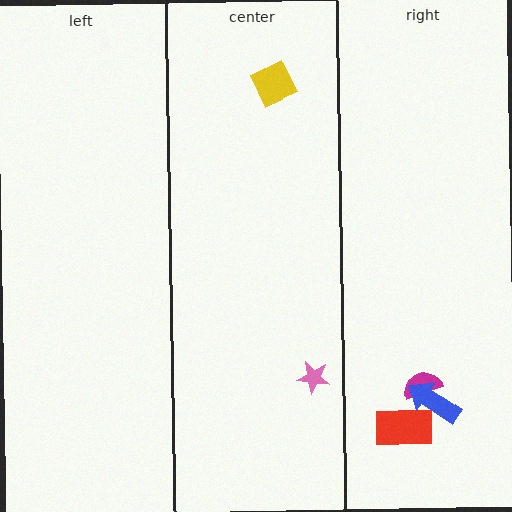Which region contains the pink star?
The center region.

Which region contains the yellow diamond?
The center region.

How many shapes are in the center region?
2.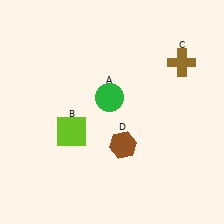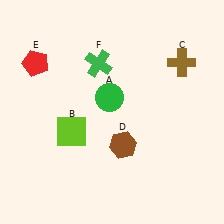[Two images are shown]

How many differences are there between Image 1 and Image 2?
There are 2 differences between the two images.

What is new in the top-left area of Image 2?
A red pentagon (E) was added in the top-left area of Image 2.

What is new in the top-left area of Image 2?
A green cross (F) was added in the top-left area of Image 2.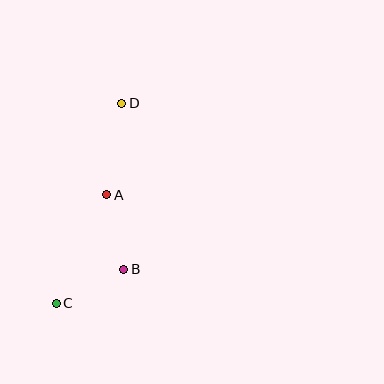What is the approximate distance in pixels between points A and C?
The distance between A and C is approximately 120 pixels.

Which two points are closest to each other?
Points B and C are closest to each other.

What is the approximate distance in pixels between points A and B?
The distance between A and B is approximately 77 pixels.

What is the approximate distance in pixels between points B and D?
The distance between B and D is approximately 166 pixels.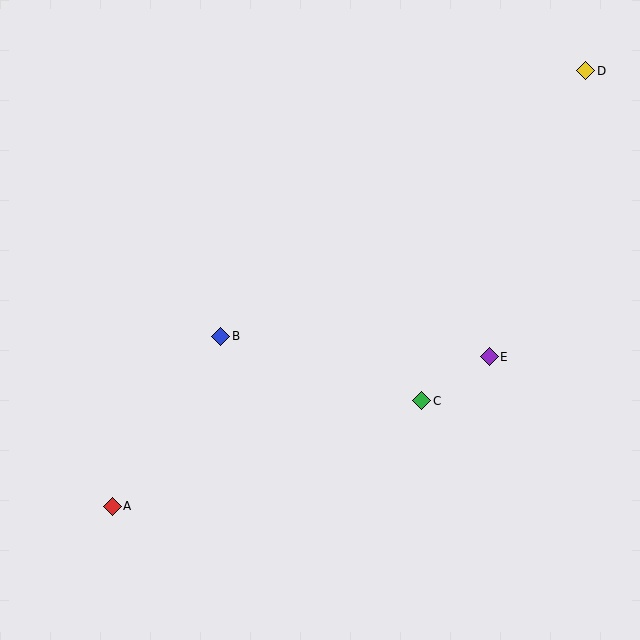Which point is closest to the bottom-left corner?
Point A is closest to the bottom-left corner.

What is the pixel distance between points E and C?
The distance between E and C is 81 pixels.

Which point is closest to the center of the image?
Point B at (221, 336) is closest to the center.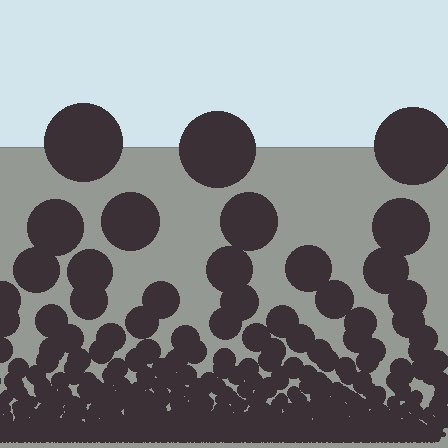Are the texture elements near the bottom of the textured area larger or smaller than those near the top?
Smaller. The gradient is inverted — elements near the bottom are smaller and denser.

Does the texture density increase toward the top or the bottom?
Density increases toward the bottom.